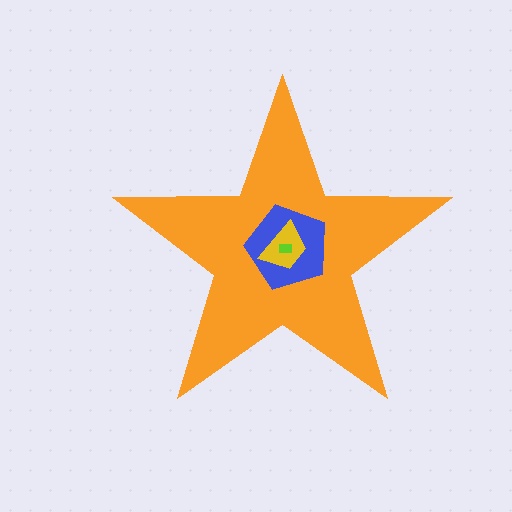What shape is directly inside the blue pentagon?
The yellow trapezoid.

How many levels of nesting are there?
4.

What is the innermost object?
The lime rectangle.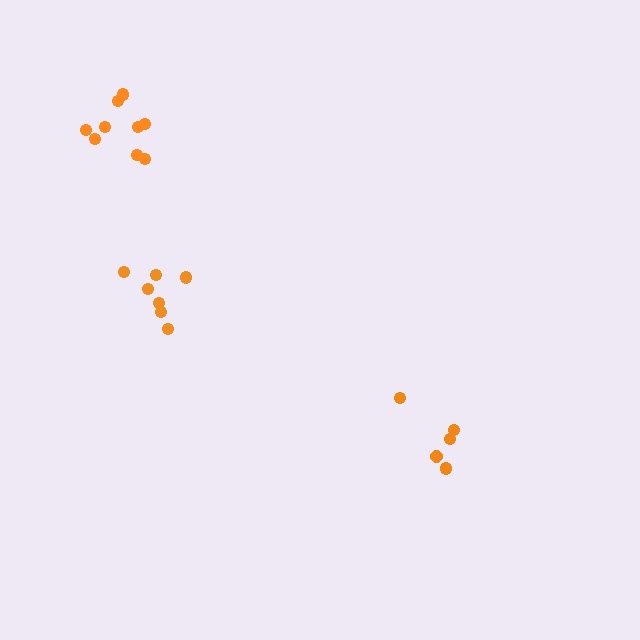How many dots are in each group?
Group 1: 7 dots, Group 2: 5 dots, Group 3: 9 dots (21 total).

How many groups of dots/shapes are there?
There are 3 groups.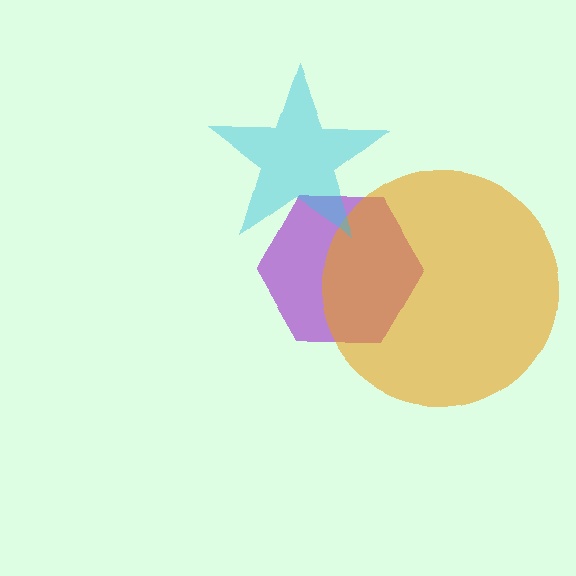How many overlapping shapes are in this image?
There are 3 overlapping shapes in the image.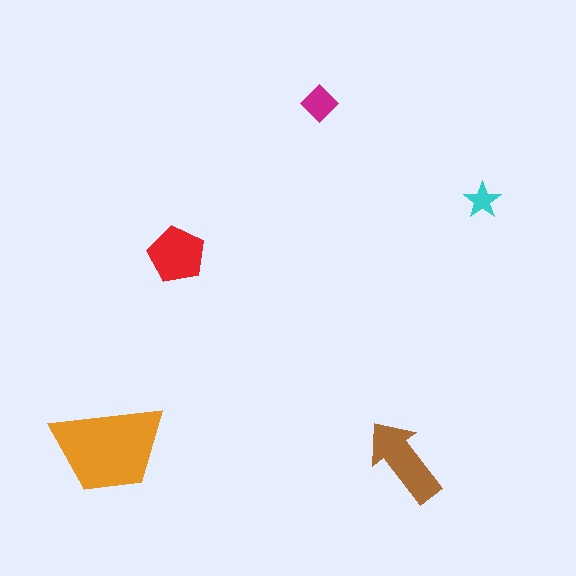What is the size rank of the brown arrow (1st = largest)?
2nd.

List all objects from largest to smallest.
The orange trapezoid, the brown arrow, the red pentagon, the magenta diamond, the cyan star.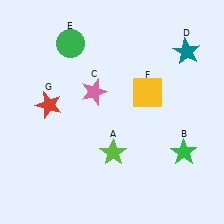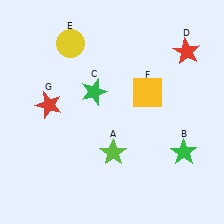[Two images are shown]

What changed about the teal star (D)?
In Image 1, D is teal. In Image 2, it changed to red.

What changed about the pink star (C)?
In Image 1, C is pink. In Image 2, it changed to green.